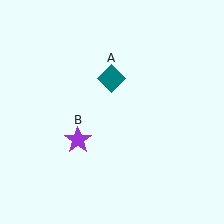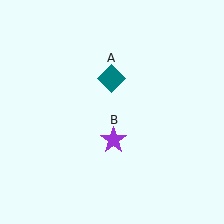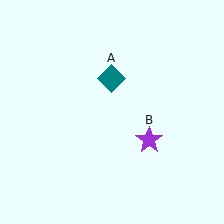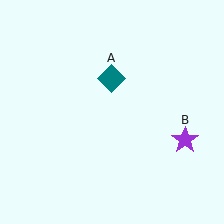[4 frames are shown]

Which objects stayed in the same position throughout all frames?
Teal diamond (object A) remained stationary.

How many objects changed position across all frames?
1 object changed position: purple star (object B).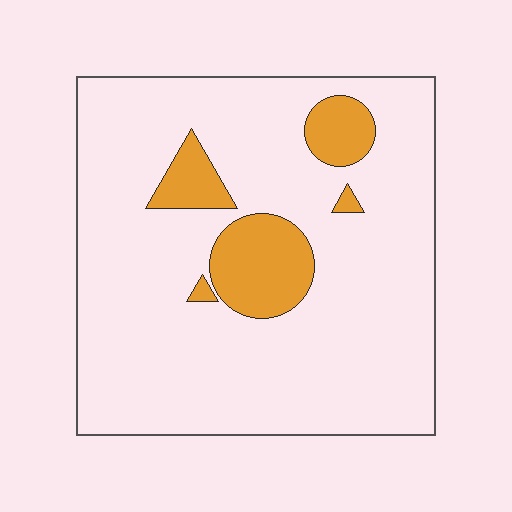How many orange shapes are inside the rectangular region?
5.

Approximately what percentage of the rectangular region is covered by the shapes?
Approximately 15%.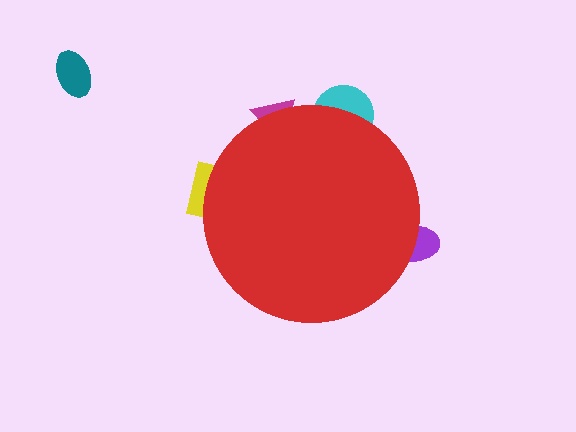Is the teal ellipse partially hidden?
No, the teal ellipse is fully visible.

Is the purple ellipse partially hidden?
Yes, the purple ellipse is partially hidden behind the red circle.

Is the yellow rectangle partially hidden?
Yes, the yellow rectangle is partially hidden behind the red circle.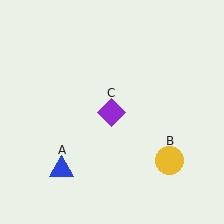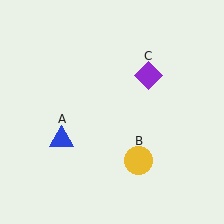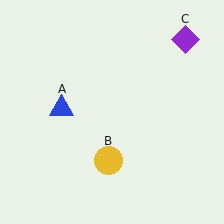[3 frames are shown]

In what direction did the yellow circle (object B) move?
The yellow circle (object B) moved left.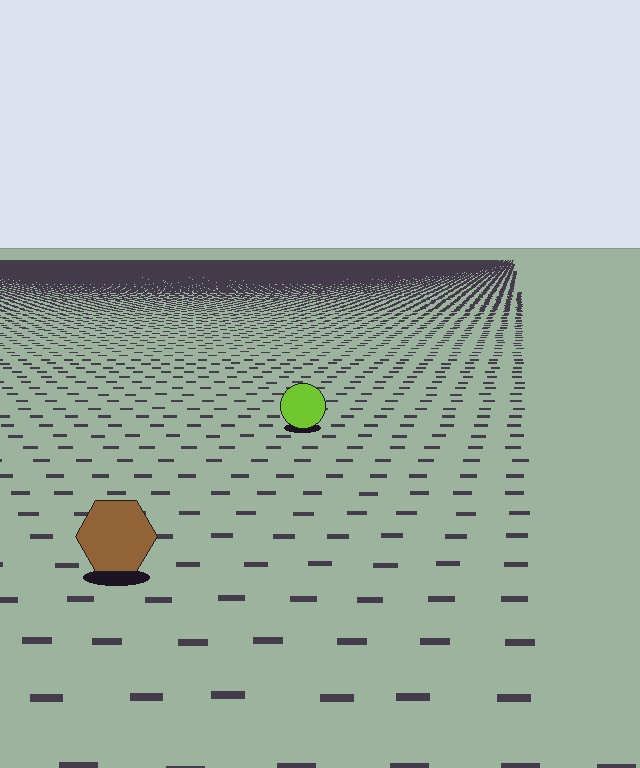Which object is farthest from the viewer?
The lime circle is farthest from the viewer. It appears smaller and the ground texture around it is denser.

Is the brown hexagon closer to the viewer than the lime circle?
Yes. The brown hexagon is closer — you can tell from the texture gradient: the ground texture is coarser near it.